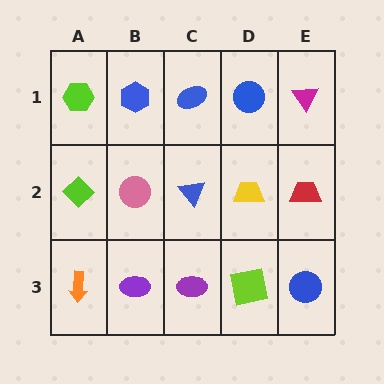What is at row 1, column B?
A blue hexagon.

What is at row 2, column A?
A lime diamond.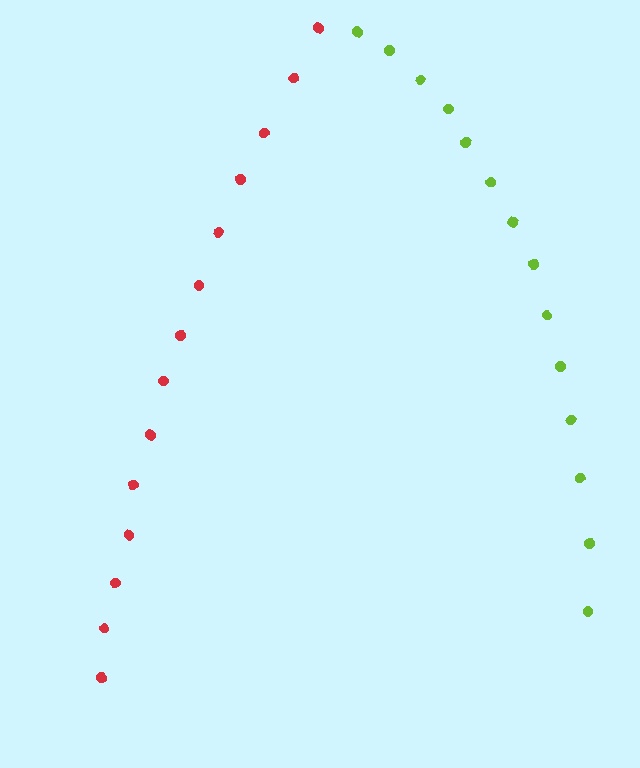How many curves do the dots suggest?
There are 2 distinct paths.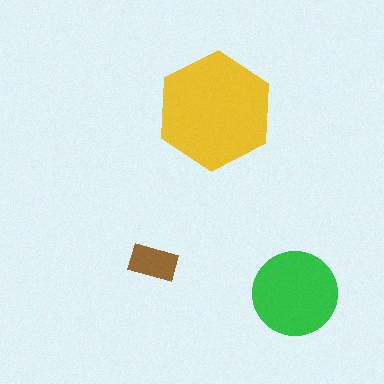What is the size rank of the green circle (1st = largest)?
2nd.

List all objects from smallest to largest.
The brown rectangle, the green circle, the yellow hexagon.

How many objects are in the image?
There are 3 objects in the image.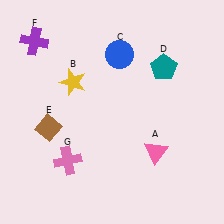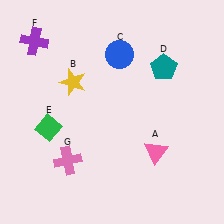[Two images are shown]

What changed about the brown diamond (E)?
In Image 1, E is brown. In Image 2, it changed to green.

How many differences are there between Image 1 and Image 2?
There is 1 difference between the two images.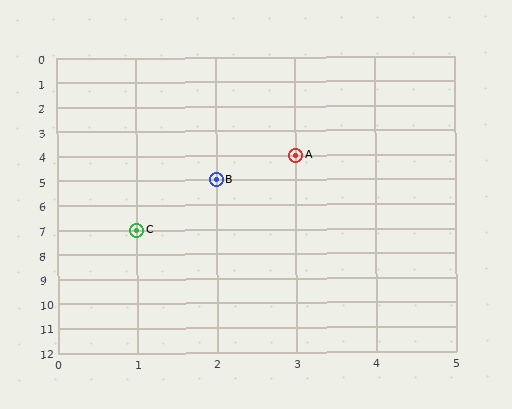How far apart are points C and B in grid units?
Points C and B are 1 column and 2 rows apart (about 2.2 grid units diagonally).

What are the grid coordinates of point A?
Point A is at grid coordinates (3, 4).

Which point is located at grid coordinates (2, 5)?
Point B is at (2, 5).